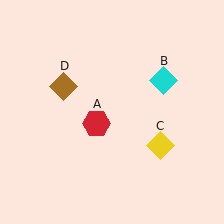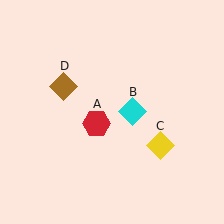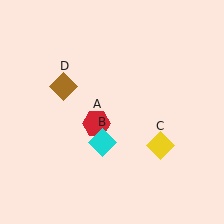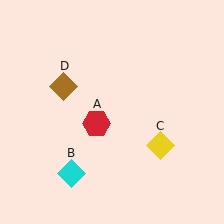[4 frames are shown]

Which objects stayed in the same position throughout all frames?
Red hexagon (object A) and yellow diamond (object C) and brown diamond (object D) remained stationary.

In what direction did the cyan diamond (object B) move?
The cyan diamond (object B) moved down and to the left.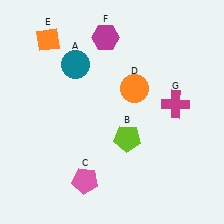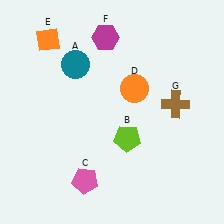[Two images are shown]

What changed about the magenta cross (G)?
In Image 1, G is magenta. In Image 2, it changed to brown.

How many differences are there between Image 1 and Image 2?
There is 1 difference between the two images.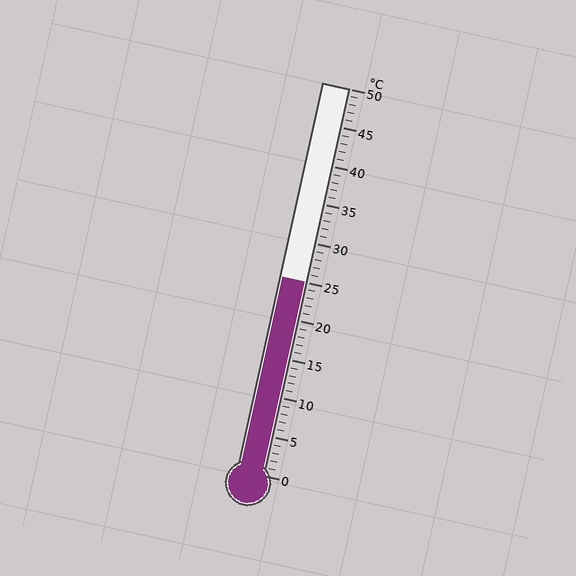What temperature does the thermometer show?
The thermometer shows approximately 25°C.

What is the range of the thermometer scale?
The thermometer scale ranges from 0°C to 50°C.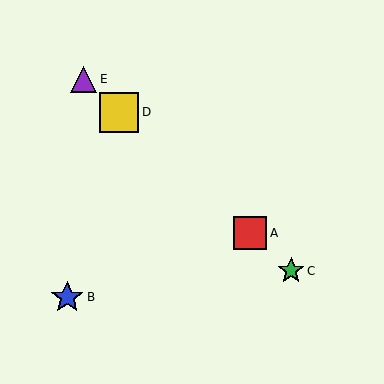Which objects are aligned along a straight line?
Objects A, C, D, E are aligned along a straight line.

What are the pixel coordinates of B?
Object B is at (67, 298).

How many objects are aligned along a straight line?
4 objects (A, C, D, E) are aligned along a straight line.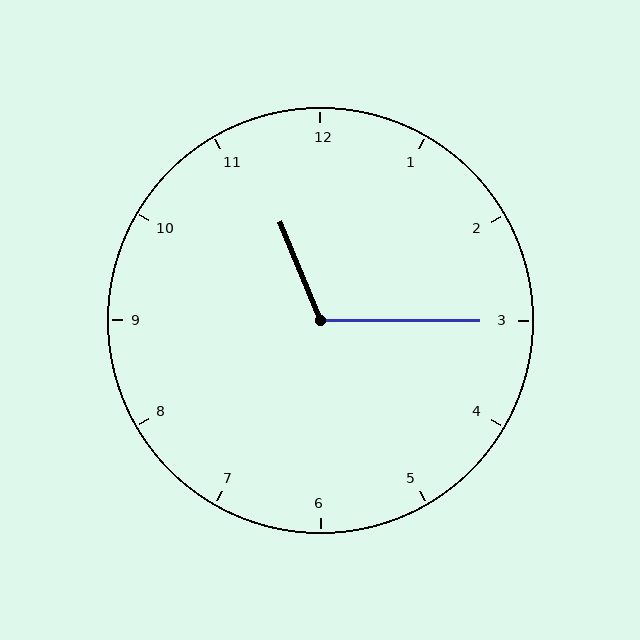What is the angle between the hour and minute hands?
Approximately 112 degrees.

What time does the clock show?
11:15.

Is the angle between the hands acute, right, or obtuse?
It is obtuse.